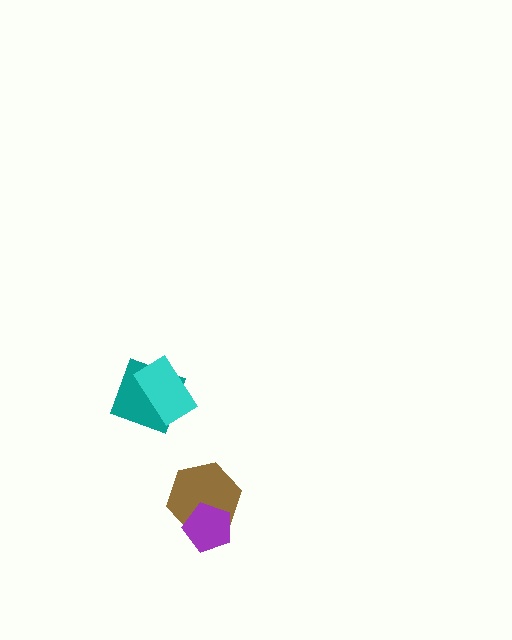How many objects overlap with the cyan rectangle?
1 object overlaps with the cyan rectangle.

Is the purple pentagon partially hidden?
No, no other shape covers it.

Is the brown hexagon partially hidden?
Yes, it is partially covered by another shape.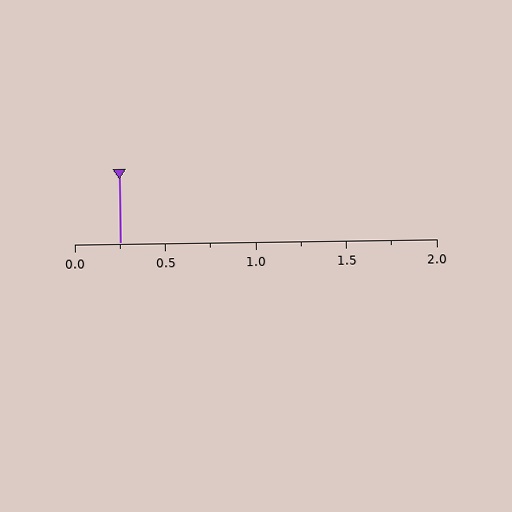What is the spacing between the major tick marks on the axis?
The major ticks are spaced 0.5 apart.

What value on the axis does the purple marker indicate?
The marker indicates approximately 0.25.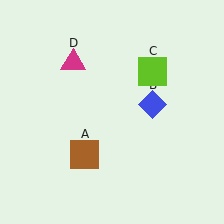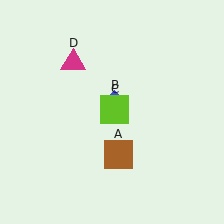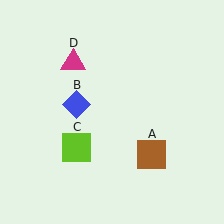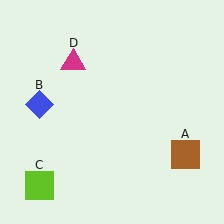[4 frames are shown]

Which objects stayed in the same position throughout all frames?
Magenta triangle (object D) remained stationary.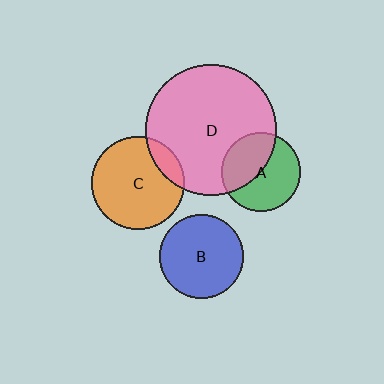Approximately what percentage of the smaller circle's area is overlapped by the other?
Approximately 45%.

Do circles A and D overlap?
Yes.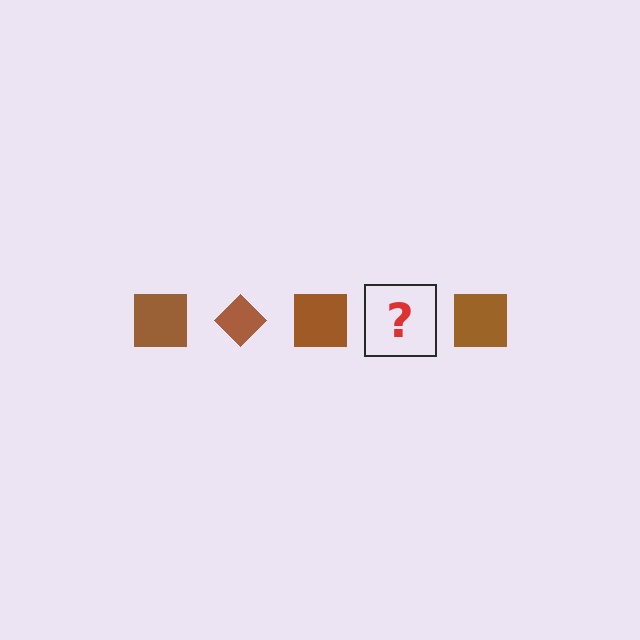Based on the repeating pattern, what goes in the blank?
The blank should be a brown diamond.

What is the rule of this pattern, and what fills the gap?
The rule is that the pattern cycles through square, diamond shapes in brown. The gap should be filled with a brown diamond.